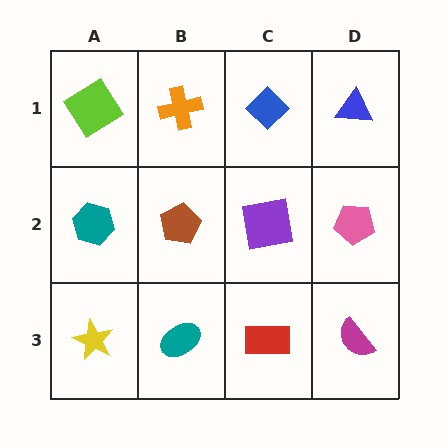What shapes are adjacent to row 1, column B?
A brown pentagon (row 2, column B), a lime diamond (row 1, column A), a blue diamond (row 1, column C).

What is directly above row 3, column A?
A teal hexagon.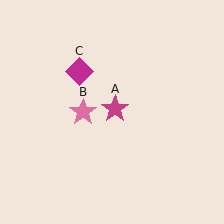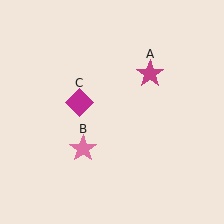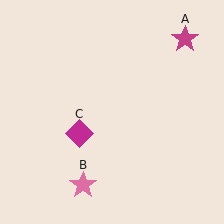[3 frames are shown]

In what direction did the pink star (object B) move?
The pink star (object B) moved down.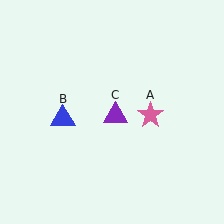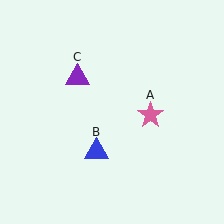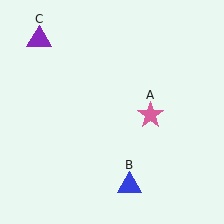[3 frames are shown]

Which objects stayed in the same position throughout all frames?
Pink star (object A) remained stationary.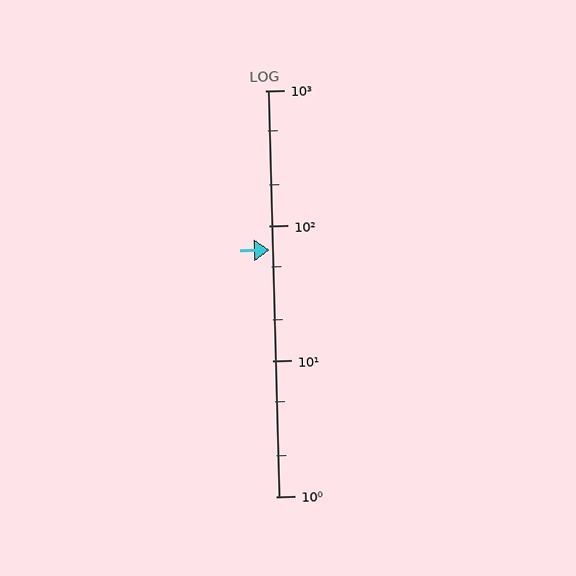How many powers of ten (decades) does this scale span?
The scale spans 3 decades, from 1 to 1000.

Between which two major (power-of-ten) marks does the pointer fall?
The pointer is between 10 and 100.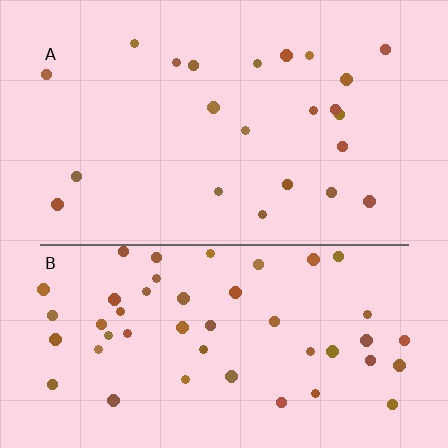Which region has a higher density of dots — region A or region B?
B (the bottom).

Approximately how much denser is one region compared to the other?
Approximately 2.1× — region B over region A.